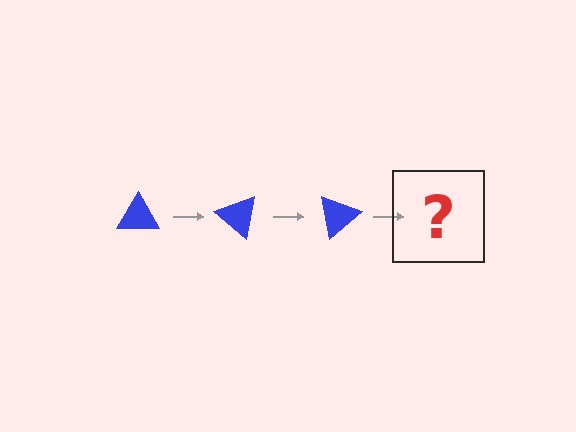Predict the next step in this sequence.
The next step is a blue triangle rotated 120 degrees.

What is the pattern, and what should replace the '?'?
The pattern is that the triangle rotates 40 degrees each step. The '?' should be a blue triangle rotated 120 degrees.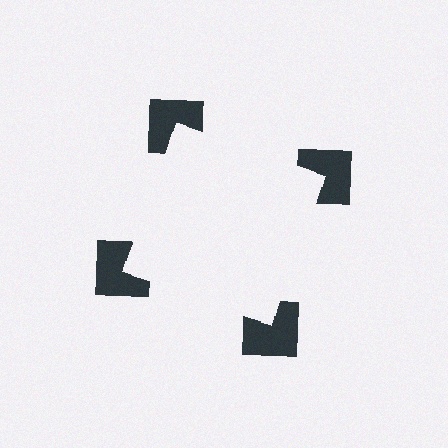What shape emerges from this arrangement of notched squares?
An illusory square — its edges are inferred from the aligned wedge cuts in the notched squares, not physically drawn.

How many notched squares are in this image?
There are 4 — one at each vertex of the illusory square.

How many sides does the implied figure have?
4 sides.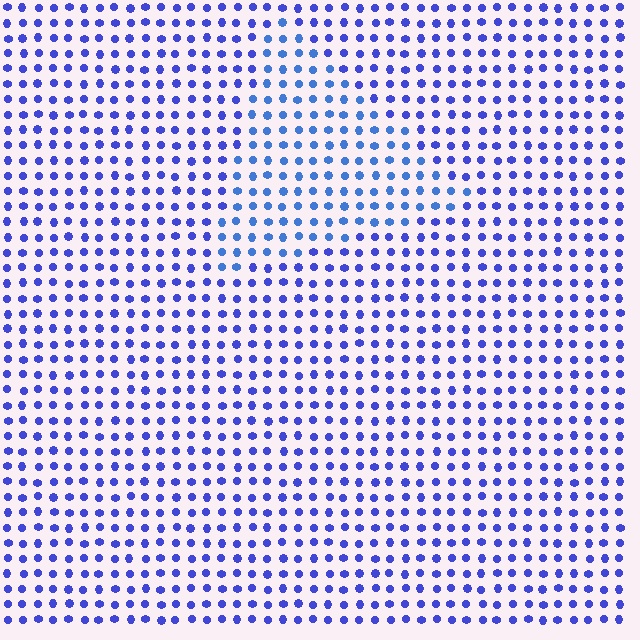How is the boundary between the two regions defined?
The boundary is defined purely by a slight shift in hue (about 21 degrees). Spacing, size, and orientation are identical on both sides.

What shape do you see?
I see a triangle.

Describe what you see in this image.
The image is filled with small blue elements in a uniform arrangement. A triangle-shaped region is visible where the elements are tinted to a slightly different hue, forming a subtle color boundary.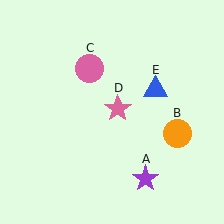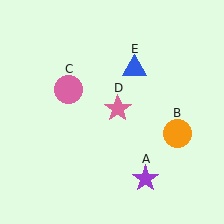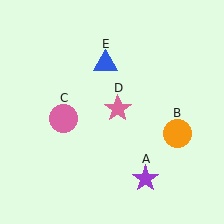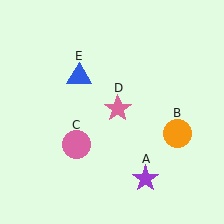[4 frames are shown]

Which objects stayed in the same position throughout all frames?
Purple star (object A) and orange circle (object B) and pink star (object D) remained stationary.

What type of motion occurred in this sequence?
The pink circle (object C), blue triangle (object E) rotated counterclockwise around the center of the scene.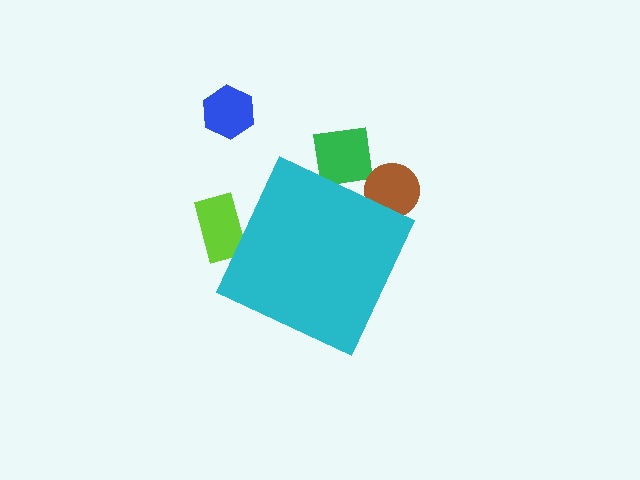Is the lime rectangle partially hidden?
Yes, the lime rectangle is partially hidden behind the cyan diamond.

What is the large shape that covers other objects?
A cyan diamond.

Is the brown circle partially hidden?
Yes, the brown circle is partially hidden behind the cyan diamond.